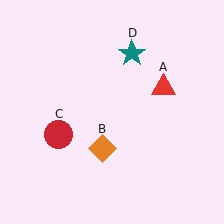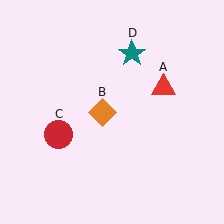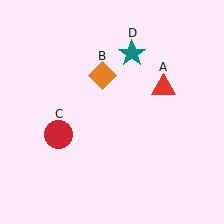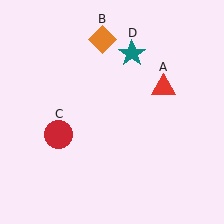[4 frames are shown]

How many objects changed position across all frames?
1 object changed position: orange diamond (object B).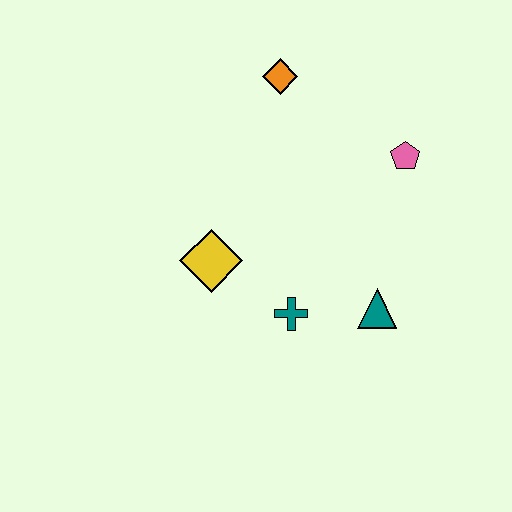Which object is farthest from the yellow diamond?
The pink pentagon is farthest from the yellow diamond.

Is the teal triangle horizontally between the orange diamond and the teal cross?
No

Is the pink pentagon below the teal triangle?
No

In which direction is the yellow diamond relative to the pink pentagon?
The yellow diamond is to the left of the pink pentagon.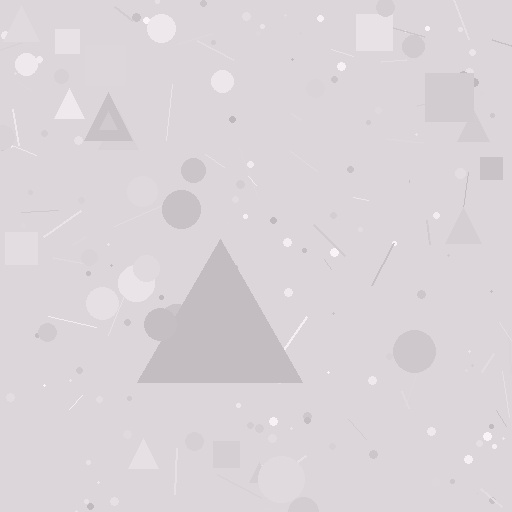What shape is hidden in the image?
A triangle is hidden in the image.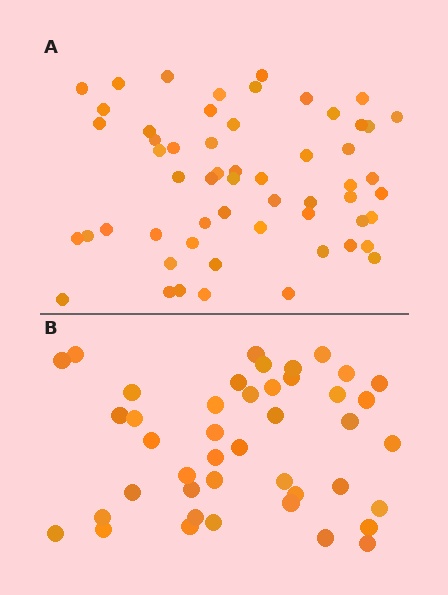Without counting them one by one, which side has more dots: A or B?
Region A (the top region) has more dots.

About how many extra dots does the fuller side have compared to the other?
Region A has approximately 15 more dots than region B.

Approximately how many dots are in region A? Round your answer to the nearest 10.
About 60 dots. (The exact count is 57, which rounds to 60.)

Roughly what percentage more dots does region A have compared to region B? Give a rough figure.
About 35% more.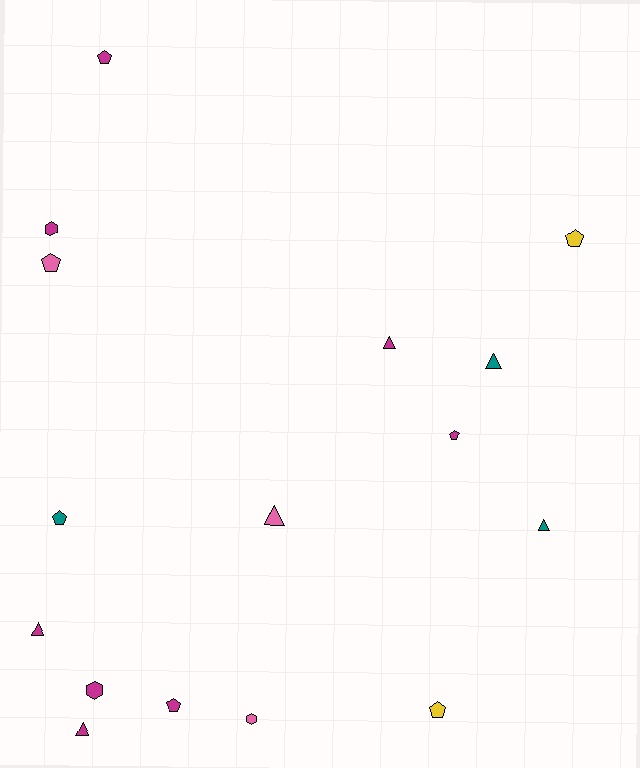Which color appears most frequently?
Magenta, with 8 objects.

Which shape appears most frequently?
Pentagon, with 7 objects.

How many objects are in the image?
There are 16 objects.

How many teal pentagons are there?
There is 1 teal pentagon.